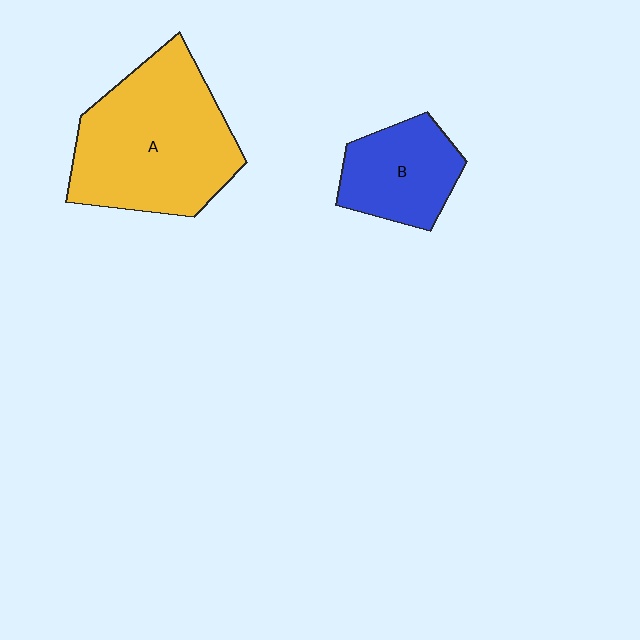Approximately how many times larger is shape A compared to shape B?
Approximately 2.0 times.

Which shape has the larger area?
Shape A (yellow).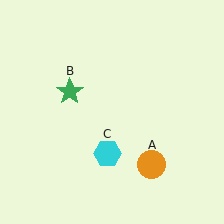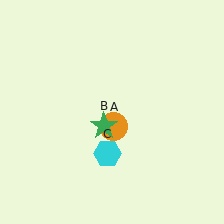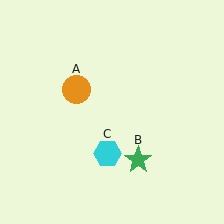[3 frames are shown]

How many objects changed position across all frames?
2 objects changed position: orange circle (object A), green star (object B).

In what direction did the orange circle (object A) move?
The orange circle (object A) moved up and to the left.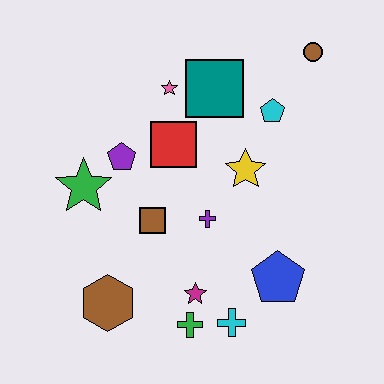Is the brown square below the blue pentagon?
No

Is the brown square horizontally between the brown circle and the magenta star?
No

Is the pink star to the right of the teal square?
No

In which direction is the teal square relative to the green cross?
The teal square is above the green cross.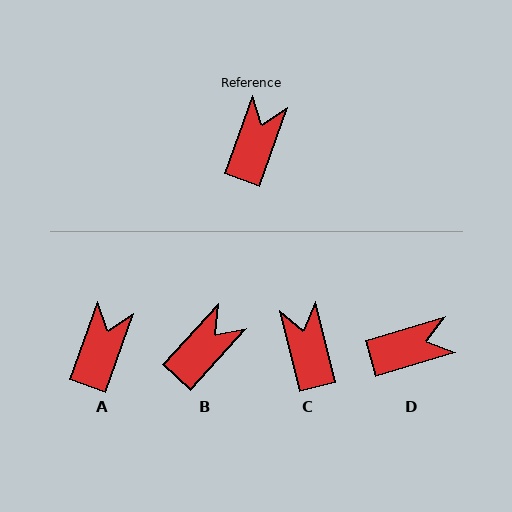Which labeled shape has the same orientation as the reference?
A.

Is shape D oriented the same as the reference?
No, it is off by about 54 degrees.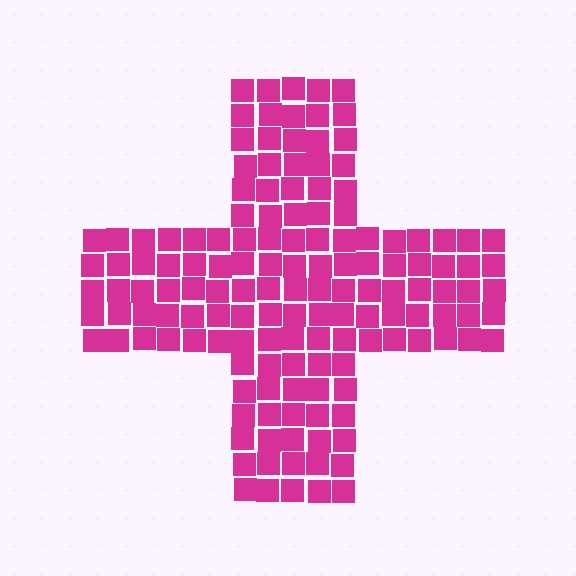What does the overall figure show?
The overall figure shows a cross.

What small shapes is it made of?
It is made of small squares.